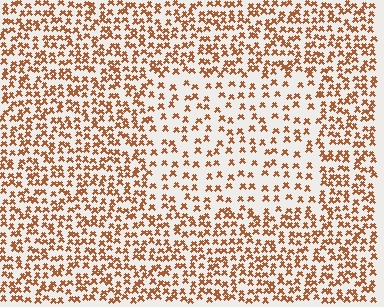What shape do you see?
I see a rectangle.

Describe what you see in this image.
The image contains small brown elements arranged at two different densities. A rectangle-shaped region is visible where the elements are less densely packed than the surrounding area.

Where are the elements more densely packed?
The elements are more densely packed outside the rectangle boundary.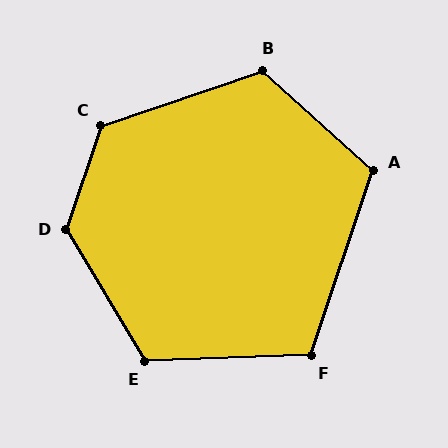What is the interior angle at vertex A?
Approximately 114 degrees (obtuse).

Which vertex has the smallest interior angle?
F, at approximately 110 degrees.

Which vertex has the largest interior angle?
D, at approximately 131 degrees.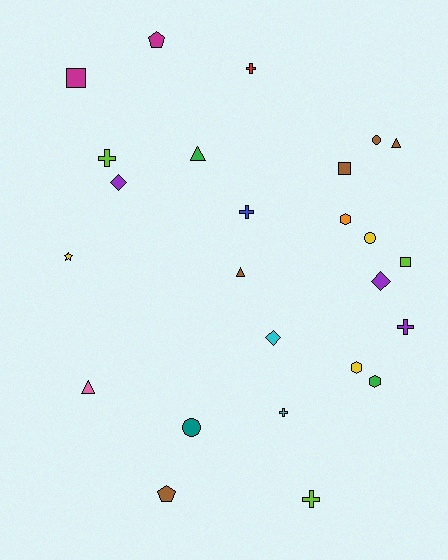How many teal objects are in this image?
There is 1 teal object.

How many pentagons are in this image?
There are 2 pentagons.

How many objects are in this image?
There are 25 objects.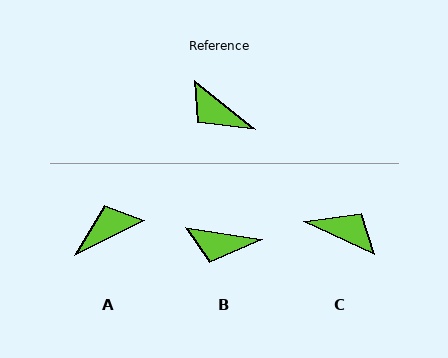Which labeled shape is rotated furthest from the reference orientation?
C, about 166 degrees away.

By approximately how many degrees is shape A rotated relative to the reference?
Approximately 115 degrees clockwise.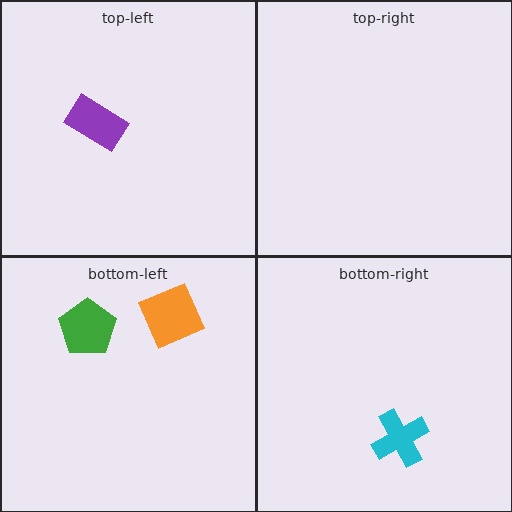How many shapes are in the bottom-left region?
2.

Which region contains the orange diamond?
The bottom-left region.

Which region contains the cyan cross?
The bottom-right region.